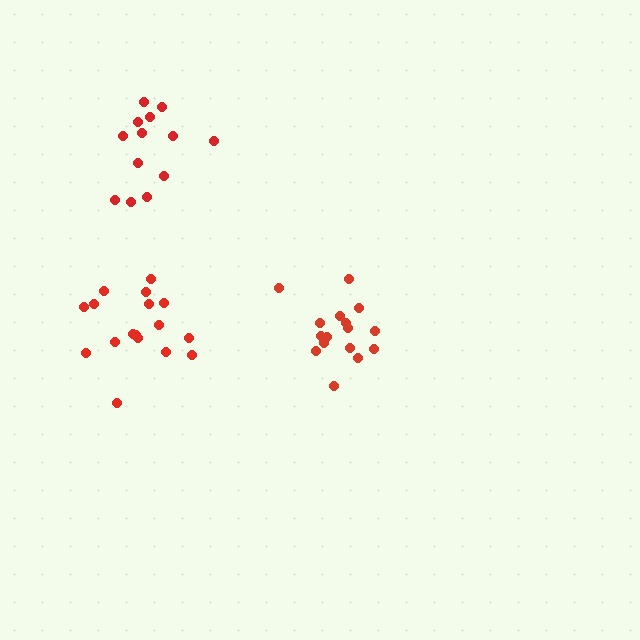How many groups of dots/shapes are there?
There are 3 groups.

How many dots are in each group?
Group 1: 17 dots, Group 2: 17 dots, Group 3: 13 dots (47 total).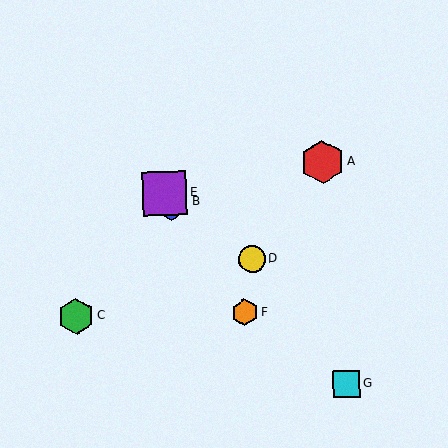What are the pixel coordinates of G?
Object G is at (347, 384).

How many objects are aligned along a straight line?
3 objects (B, E, F) are aligned along a straight line.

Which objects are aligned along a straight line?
Objects B, E, F are aligned along a straight line.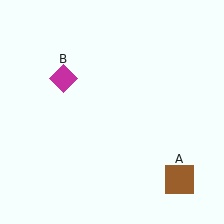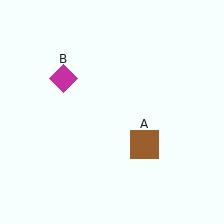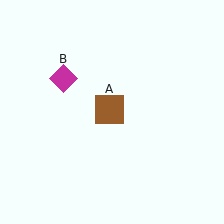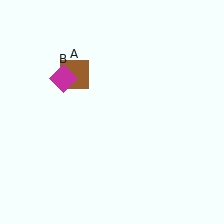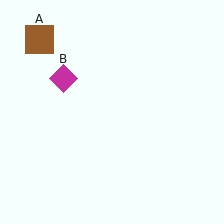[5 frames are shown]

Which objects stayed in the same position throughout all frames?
Magenta diamond (object B) remained stationary.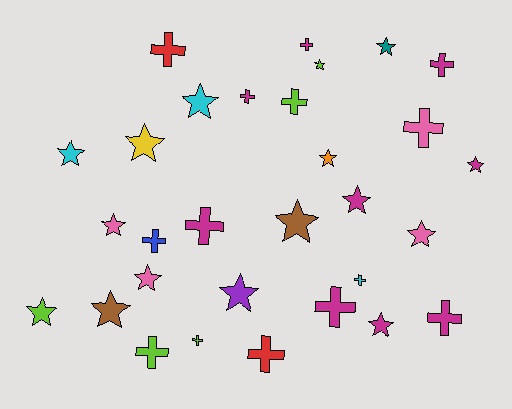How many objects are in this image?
There are 30 objects.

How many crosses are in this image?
There are 14 crosses.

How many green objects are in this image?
There are no green objects.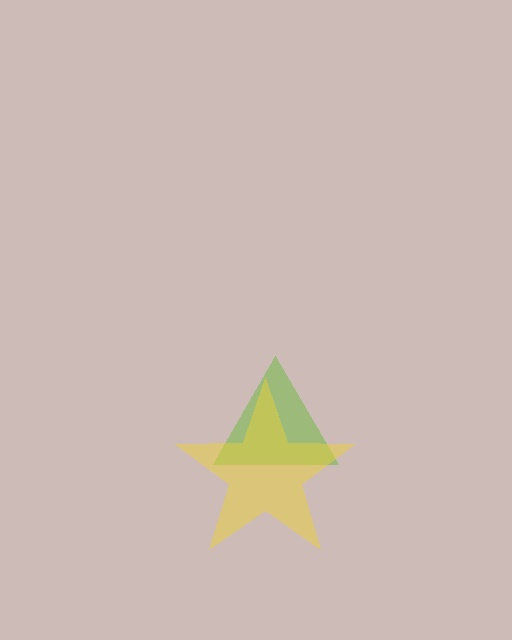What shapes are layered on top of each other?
The layered shapes are: a lime triangle, a yellow star.